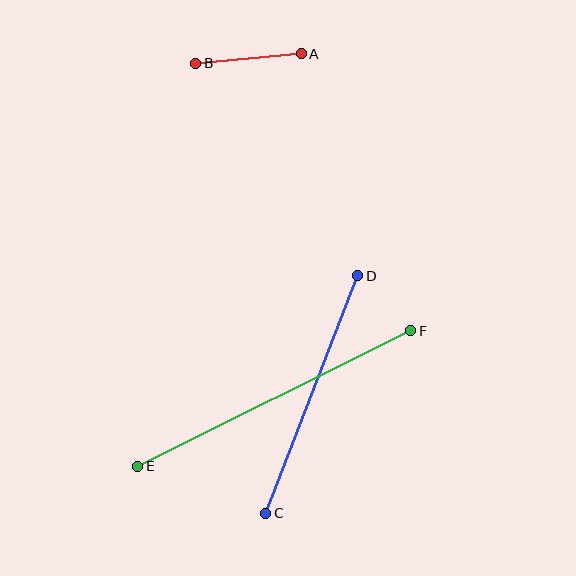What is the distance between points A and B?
The distance is approximately 106 pixels.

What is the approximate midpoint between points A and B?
The midpoint is at approximately (249, 59) pixels.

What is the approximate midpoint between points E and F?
The midpoint is at approximately (274, 398) pixels.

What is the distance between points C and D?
The distance is approximately 255 pixels.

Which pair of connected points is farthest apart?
Points E and F are farthest apart.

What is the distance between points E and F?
The distance is approximately 305 pixels.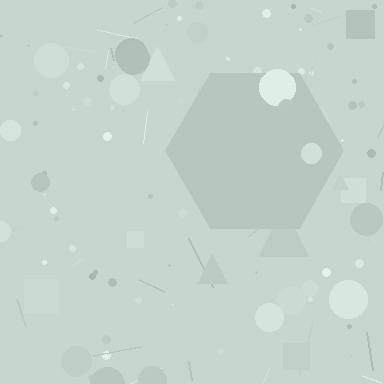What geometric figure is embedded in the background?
A hexagon is embedded in the background.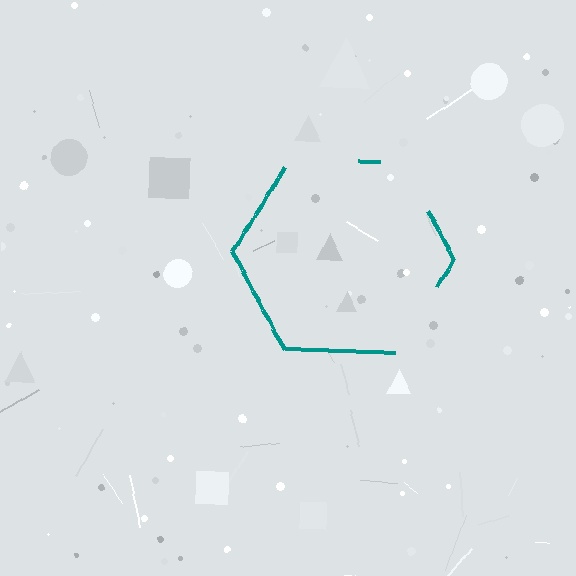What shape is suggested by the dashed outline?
The dashed outline suggests a hexagon.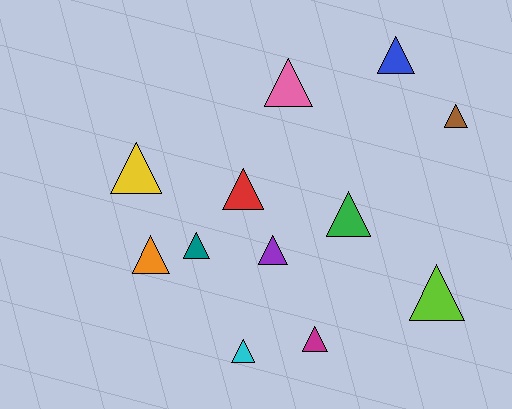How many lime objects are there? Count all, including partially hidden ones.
There is 1 lime object.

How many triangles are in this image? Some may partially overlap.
There are 12 triangles.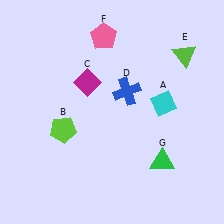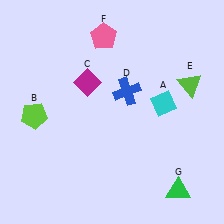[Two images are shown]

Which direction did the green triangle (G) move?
The green triangle (G) moved down.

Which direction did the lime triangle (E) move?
The lime triangle (E) moved down.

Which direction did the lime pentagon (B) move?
The lime pentagon (B) moved left.